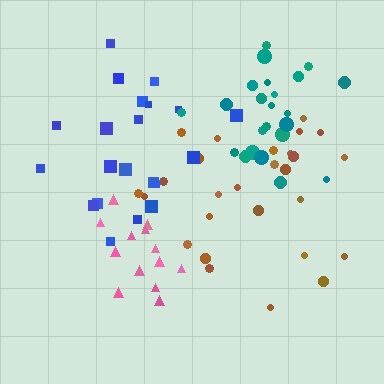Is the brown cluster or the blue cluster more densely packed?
Blue.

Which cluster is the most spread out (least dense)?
Brown.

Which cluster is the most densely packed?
Teal.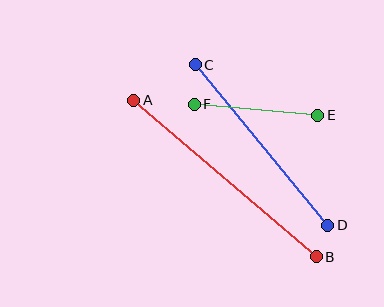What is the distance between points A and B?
The distance is approximately 240 pixels.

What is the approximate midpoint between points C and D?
The midpoint is at approximately (261, 145) pixels.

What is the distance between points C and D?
The distance is approximately 208 pixels.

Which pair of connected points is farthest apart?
Points A and B are farthest apart.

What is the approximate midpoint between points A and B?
The midpoint is at approximately (225, 178) pixels.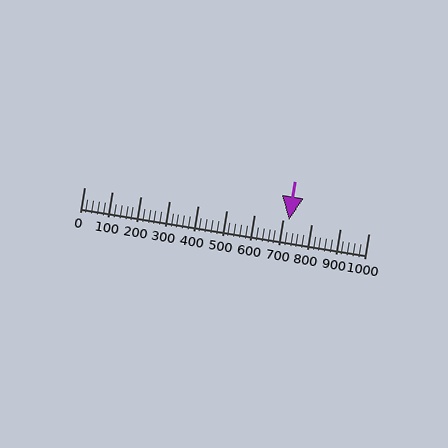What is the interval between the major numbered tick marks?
The major tick marks are spaced 100 units apart.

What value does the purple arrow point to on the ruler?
The purple arrow points to approximately 720.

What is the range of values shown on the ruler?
The ruler shows values from 0 to 1000.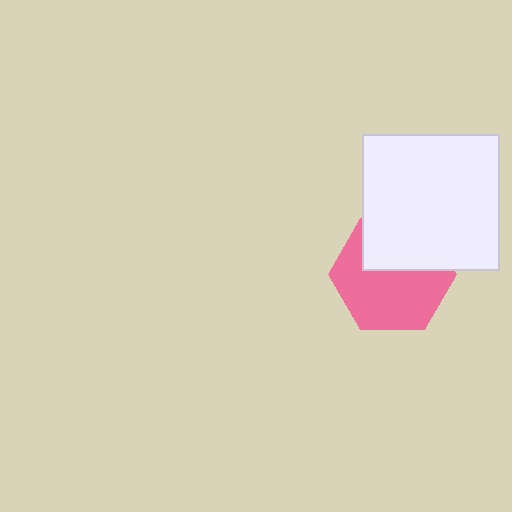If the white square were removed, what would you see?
You would see the complete pink hexagon.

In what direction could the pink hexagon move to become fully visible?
The pink hexagon could move down. That would shift it out from behind the white square entirely.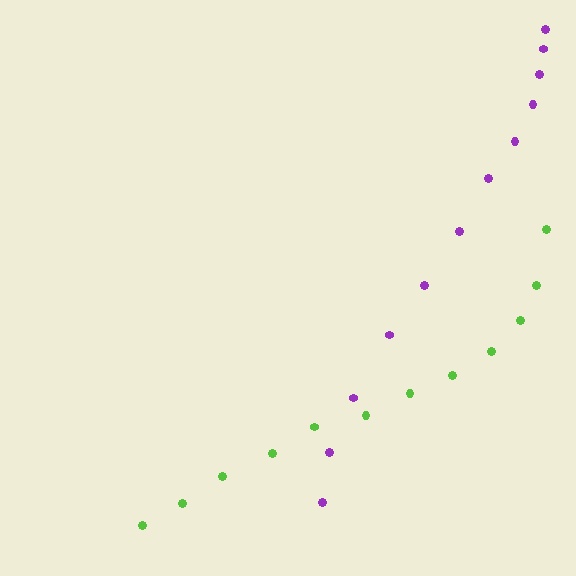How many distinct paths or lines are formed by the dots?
There are 2 distinct paths.